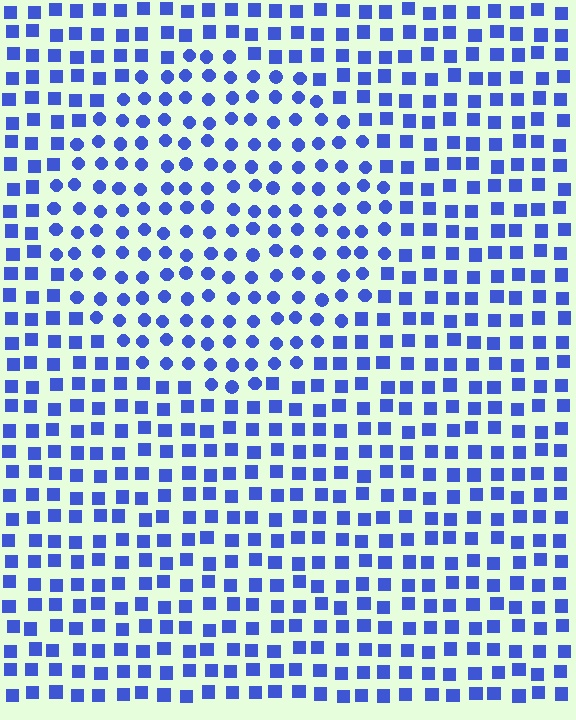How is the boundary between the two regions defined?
The boundary is defined by a change in element shape: circles inside vs. squares outside. All elements share the same color and spacing.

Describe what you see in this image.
The image is filled with small blue elements arranged in a uniform grid. A circle-shaped region contains circles, while the surrounding area contains squares. The boundary is defined purely by the change in element shape.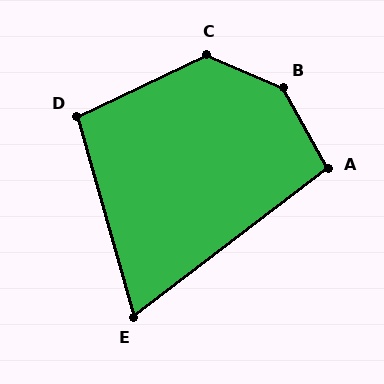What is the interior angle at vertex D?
Approximately 99 degrees (obtuse).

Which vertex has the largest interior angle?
B, at approximately 143 degrees.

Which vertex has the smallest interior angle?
E, at approximately 69 degrees.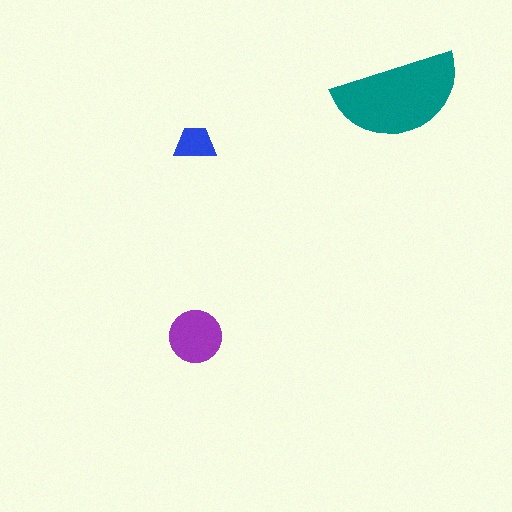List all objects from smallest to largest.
The blue trapezoid, the purple circle, the teal semicircle.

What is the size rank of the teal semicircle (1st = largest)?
1st.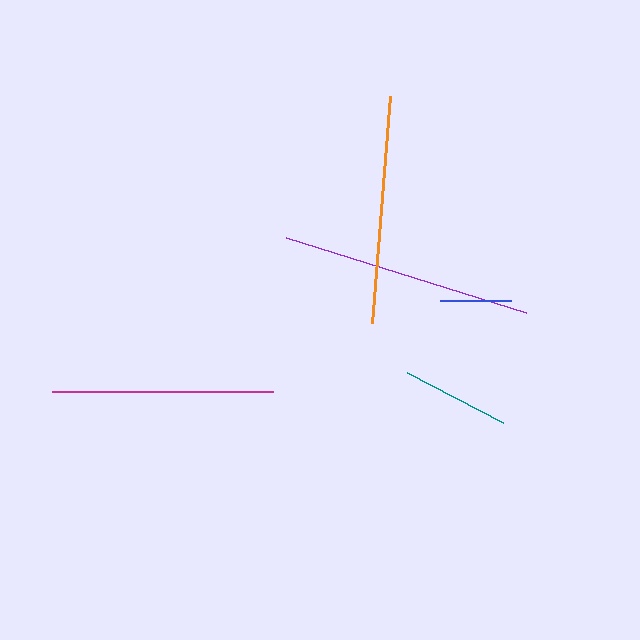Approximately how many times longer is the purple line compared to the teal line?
The purple line is approximately 2.3 times the length of the teal line.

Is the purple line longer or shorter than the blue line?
The purple line is longer than the blue line.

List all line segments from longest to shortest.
From longest to shortest: purple, orange, magenta, teal, blue.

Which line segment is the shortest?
The blue line is the shortest at approximately 71 pixels.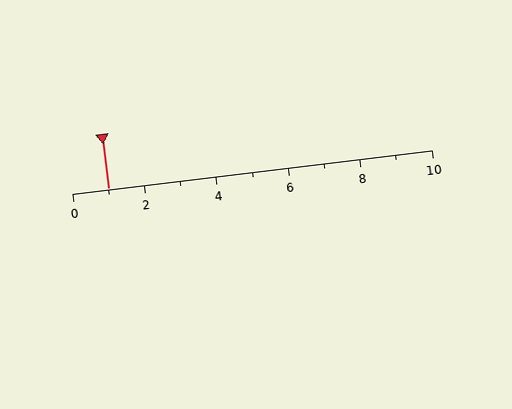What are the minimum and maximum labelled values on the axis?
The axis runs from 0 to 10.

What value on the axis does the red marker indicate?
The marker indicates approximately 1.